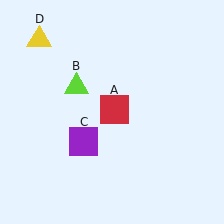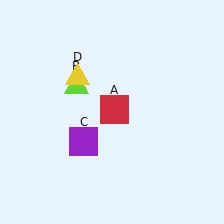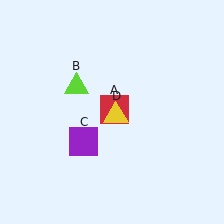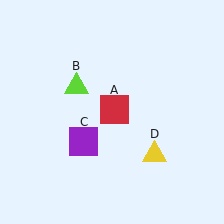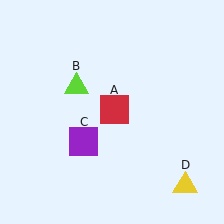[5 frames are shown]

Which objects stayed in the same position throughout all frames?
Red square (object A) and lime triangle (object B) and purple square (object C) remained stationary.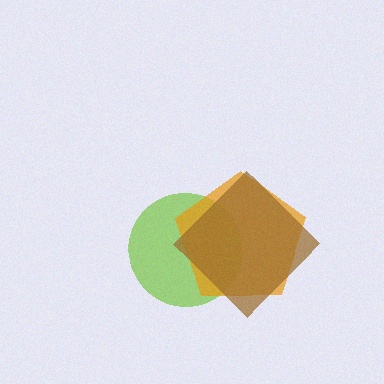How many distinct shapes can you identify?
There are 3 distinct shapes: a lime circle, an orange pentagon, a brown diamond.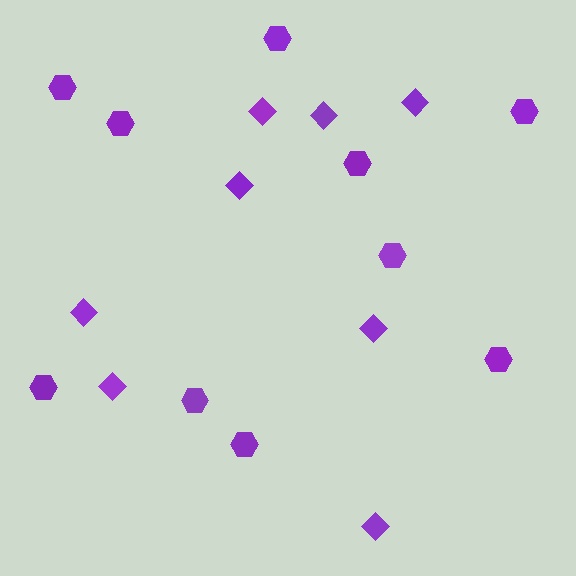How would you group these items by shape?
There are 2 groups: one group of hexagons (10) and one group of diamonds (8).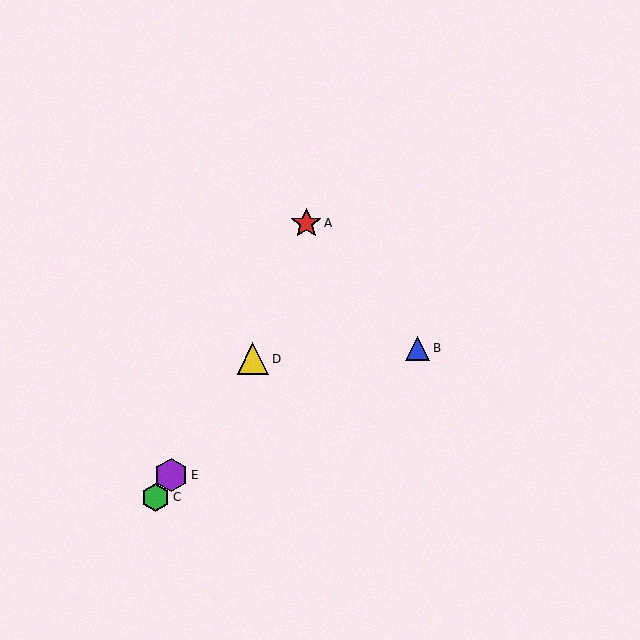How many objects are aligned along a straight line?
3 objects (C, D, E) are aligned along a straight line.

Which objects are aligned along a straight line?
Objects C, D, E are aligned along a straight line.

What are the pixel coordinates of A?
Object A is at (306, 223).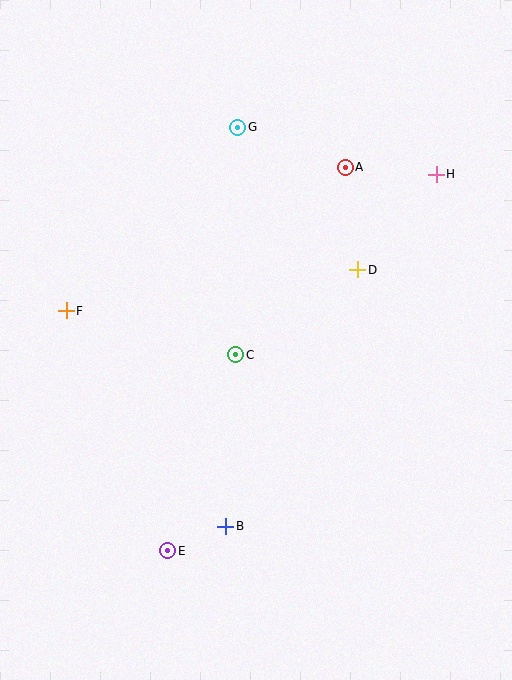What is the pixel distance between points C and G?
The distance between C and G is 228 pixels.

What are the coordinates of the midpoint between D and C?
The midpoint between D and C is at (297, 312).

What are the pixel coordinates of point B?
Point B is at (226, 526).